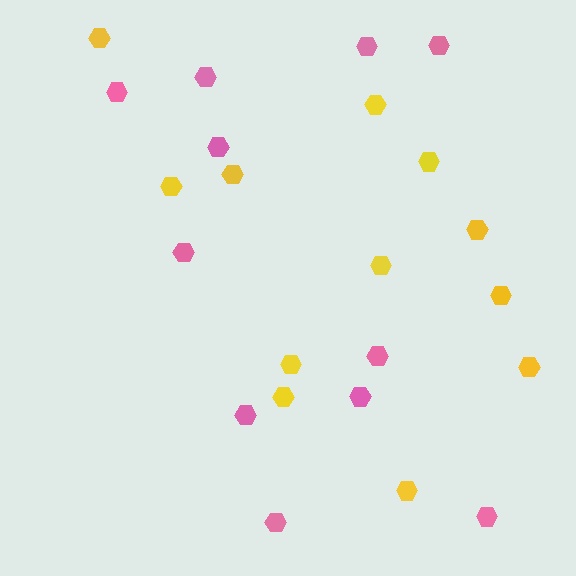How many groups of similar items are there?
There are 2 groups: one group of yellow hexagons (12) and one group of pink hexagons (11).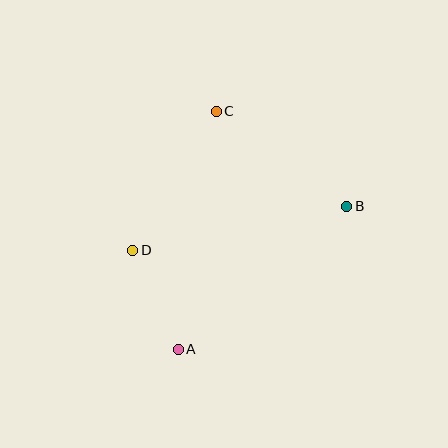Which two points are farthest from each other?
Points A and C are farthest from each other.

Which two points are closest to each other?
Points A and D are closest to each other.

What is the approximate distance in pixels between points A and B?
The distance between A and B is approximately 221 pixels.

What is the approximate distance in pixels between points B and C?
The distance between B and C is approximately 161 pixels.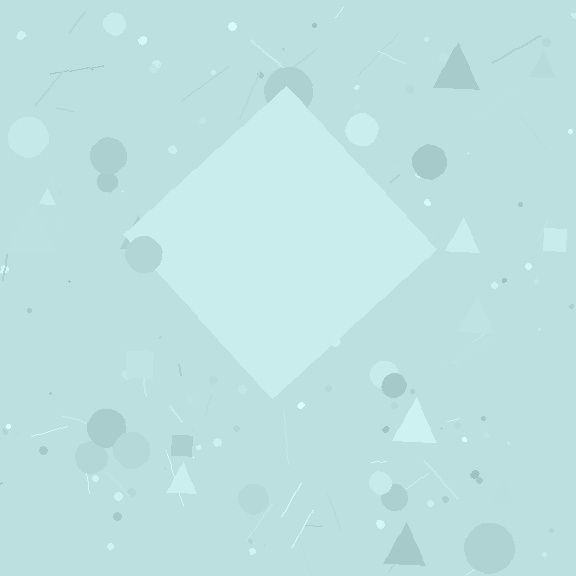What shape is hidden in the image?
A diamond is hidden in the image.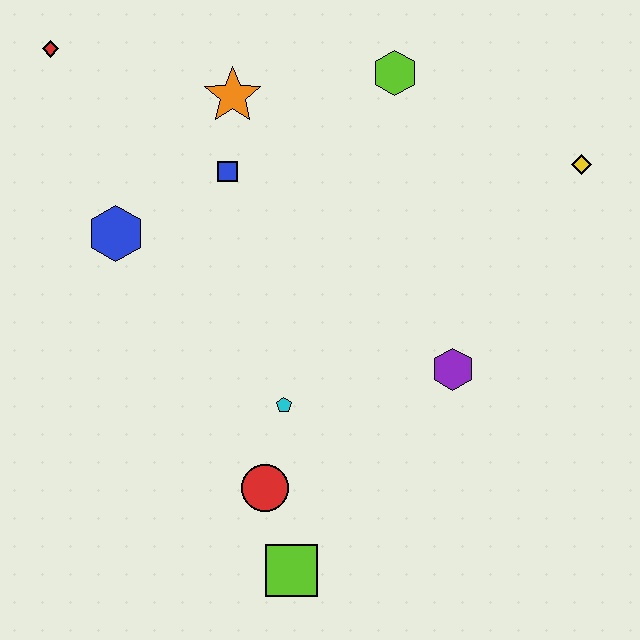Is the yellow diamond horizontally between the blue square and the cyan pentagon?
No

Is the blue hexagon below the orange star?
Yes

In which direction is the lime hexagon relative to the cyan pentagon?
The lime hexagon is above the cyan pentagon.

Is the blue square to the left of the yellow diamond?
Yes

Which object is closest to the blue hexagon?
The blue square is closest to the blue hexagon.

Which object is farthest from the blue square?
The lime square is farthest from the blue square.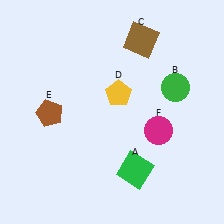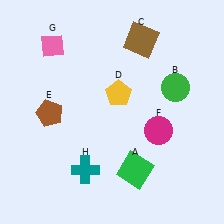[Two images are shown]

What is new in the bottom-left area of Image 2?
A teal cross (H) was added in the bottom-left area of Image 2.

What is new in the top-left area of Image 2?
A pink diamond (G) was added in the top-left area of Image 2.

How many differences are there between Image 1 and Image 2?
There are 2 differences between the two images.